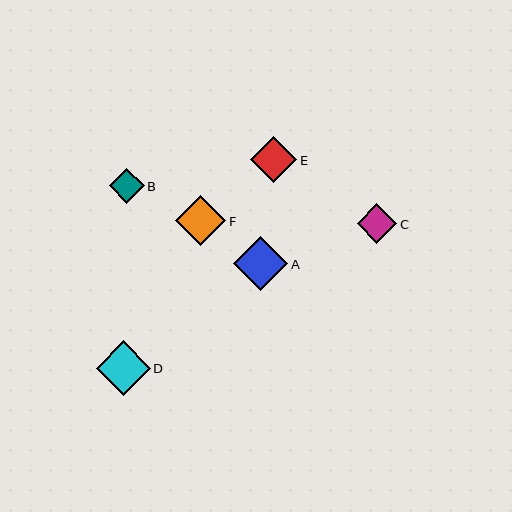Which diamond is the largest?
Diamond D is the largest with a size of approximately 54 pixels.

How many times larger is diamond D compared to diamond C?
Diamond D is approximately 1.4 times the size of diamond C.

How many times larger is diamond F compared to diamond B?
Diamond F is approximately 1.5 times the size of diamond B.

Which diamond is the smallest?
Diamond B is the smallest with a size of approximately 35 pixels.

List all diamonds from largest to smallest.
From largest to smallest: D, A, F, E, C, B.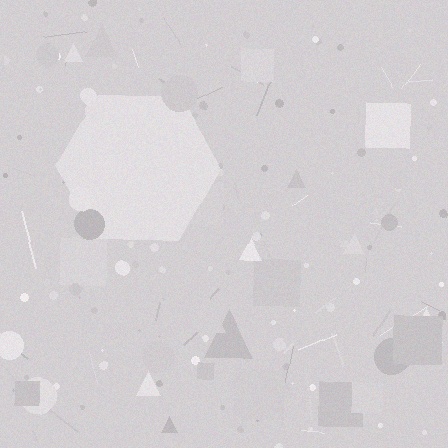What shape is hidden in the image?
A hexagon is hidden in the image.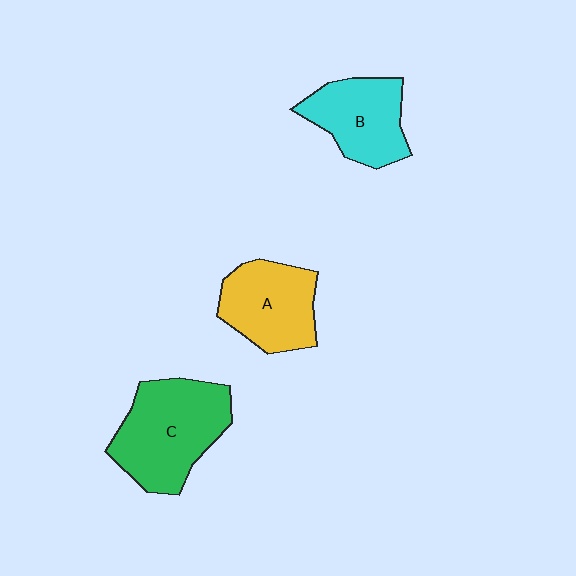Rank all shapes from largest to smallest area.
From largest to smallest: C (green), A (yellow), B (cyan).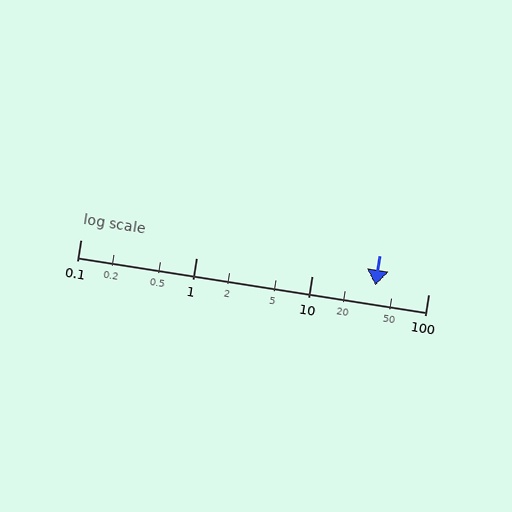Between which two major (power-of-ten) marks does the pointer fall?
The pointer is between 10 and 100.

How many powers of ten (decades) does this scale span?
The scale spans 3 decades, from 0.1 to 100.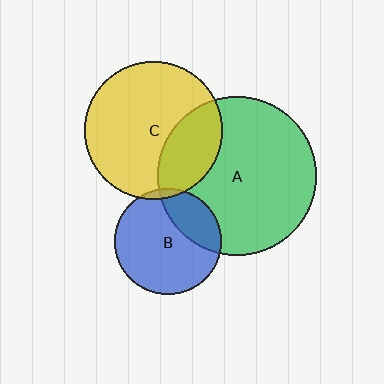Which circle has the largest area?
Circle A (green).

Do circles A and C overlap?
Yes.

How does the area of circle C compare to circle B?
Approximately 1.7 times.